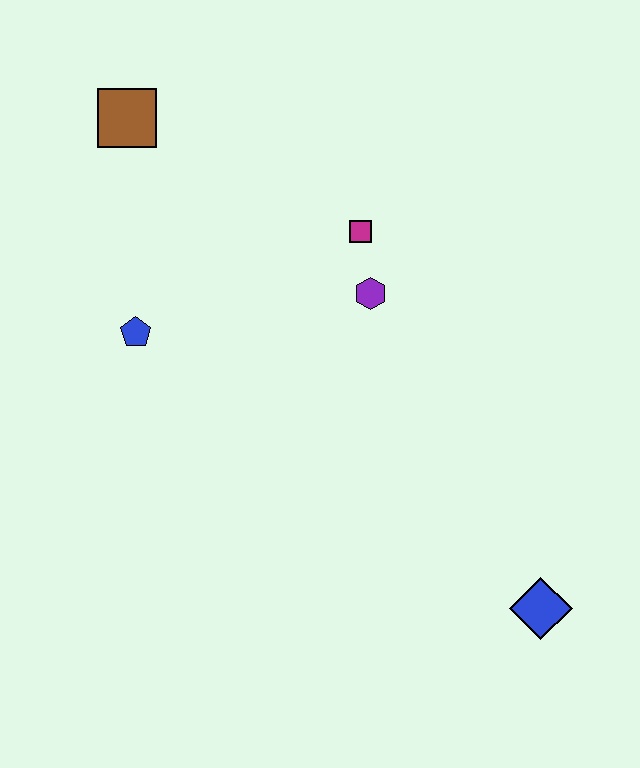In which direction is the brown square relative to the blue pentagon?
The brown square is above the blue pentagon.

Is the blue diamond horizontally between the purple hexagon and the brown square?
No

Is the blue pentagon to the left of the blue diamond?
Yes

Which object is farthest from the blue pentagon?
The blue diamond is farthest from the blue pentagon.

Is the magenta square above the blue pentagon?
Yes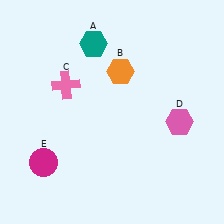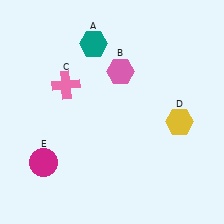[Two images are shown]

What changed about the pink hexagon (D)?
In Image 1, D is pink. In Image 2, it changed to yellow.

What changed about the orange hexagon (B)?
In Image 1, B is orange. In Image 2, it changed to pink.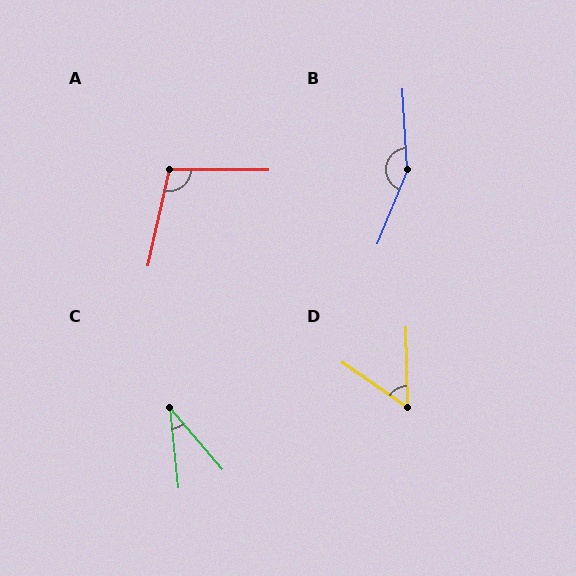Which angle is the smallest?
C, at approximately 35 degrees.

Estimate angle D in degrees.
Approximately 54 degrees.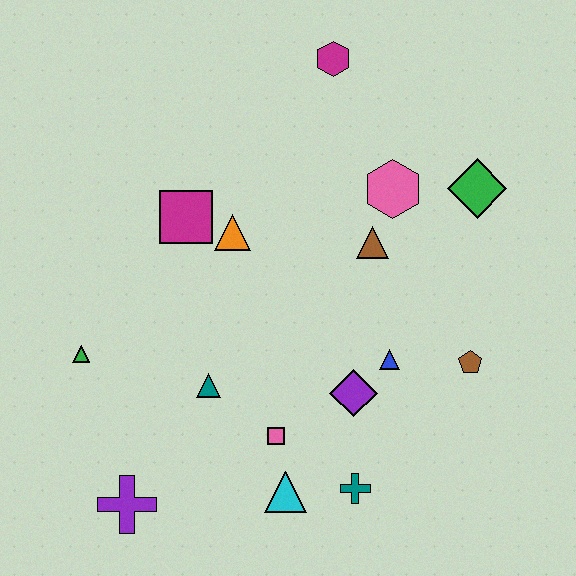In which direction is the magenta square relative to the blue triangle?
The magenta square is to the left of the blue triangle.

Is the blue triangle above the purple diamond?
Yes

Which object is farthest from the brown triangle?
The purple cross is farthest from the brown triangle.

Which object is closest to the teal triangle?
The pink square is closest to the teal triangle.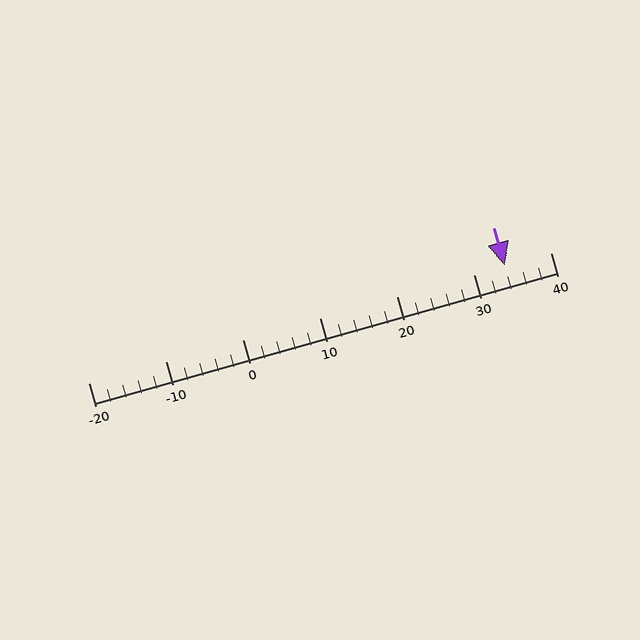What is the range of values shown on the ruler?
The ruler shows values from -20 to 40.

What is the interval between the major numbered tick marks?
The major tick marks are spaced 10 units apart.